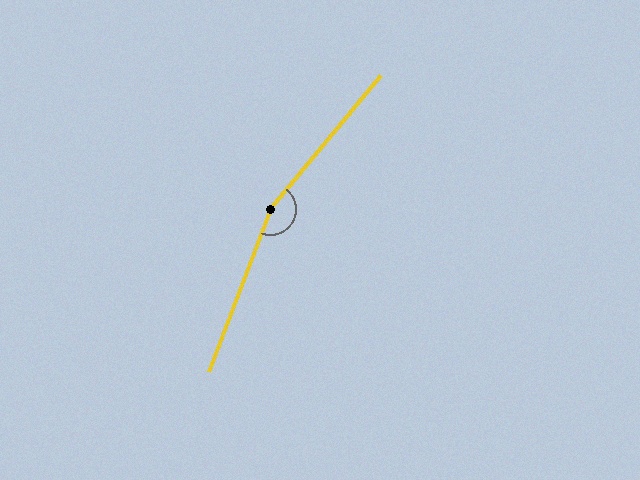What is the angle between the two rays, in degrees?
Approximately 161 degrees.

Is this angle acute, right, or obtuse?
It is obtuse.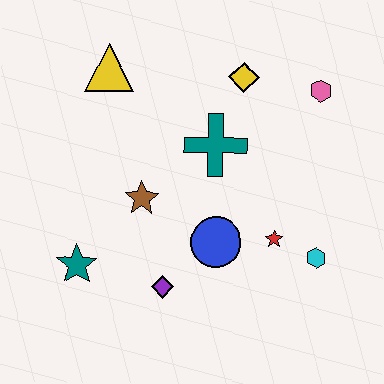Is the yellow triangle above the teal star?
Yes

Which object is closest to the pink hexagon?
The yellow diamond is closest to the pink hexagon.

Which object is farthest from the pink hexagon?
The teal star is farthest from the pink hexagon.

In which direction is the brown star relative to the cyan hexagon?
The brown star is to the left of the cyan hexagon.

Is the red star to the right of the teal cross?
Yes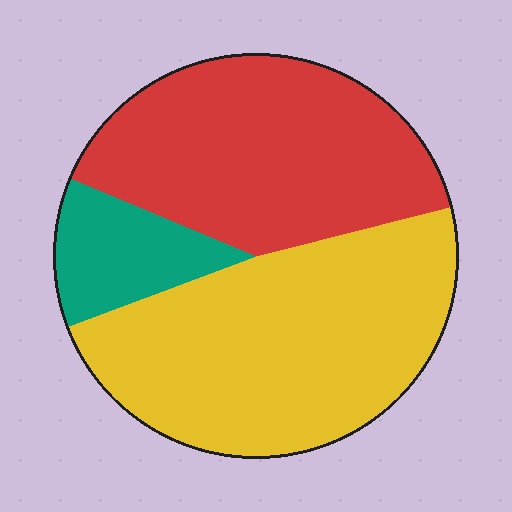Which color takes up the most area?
Yellow, at roughly 50%.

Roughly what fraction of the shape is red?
Red takes up about two fifths (2/5) of the shape.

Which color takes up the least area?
Teal, at roughly 10%.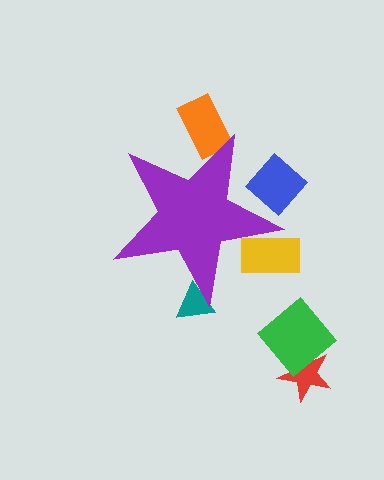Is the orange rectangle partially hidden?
Yes, the orange rectangle is partially hidden behind the purple star.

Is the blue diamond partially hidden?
Yes, the blue diamond is partially hidden behind the purple star.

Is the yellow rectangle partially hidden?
Yes, the yellow rectangle is partially hidden behind the purple star.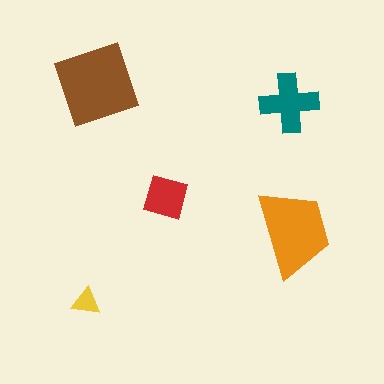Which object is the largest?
The brown diamond.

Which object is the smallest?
The yellow triangle.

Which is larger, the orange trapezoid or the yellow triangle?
The orange trapezoid.